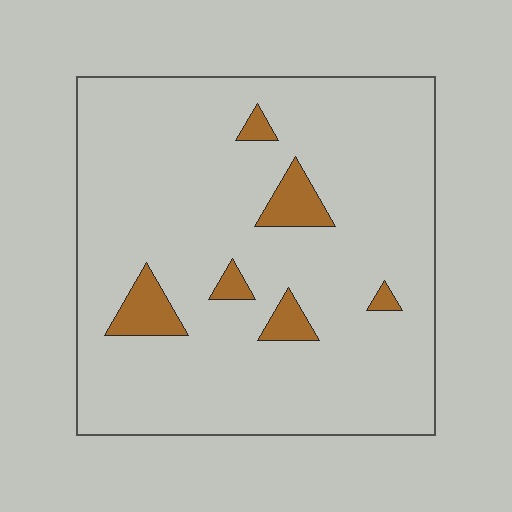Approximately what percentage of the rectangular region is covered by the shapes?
Approximately 10%.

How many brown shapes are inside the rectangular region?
6.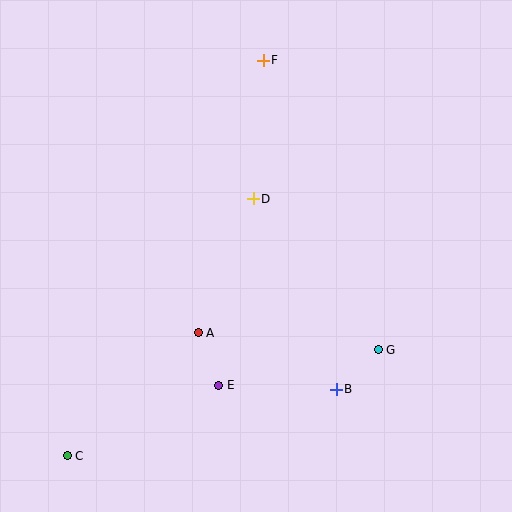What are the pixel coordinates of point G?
Point G is at (378, 350).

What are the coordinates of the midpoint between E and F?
The midpoint between E and F is at (241, 223).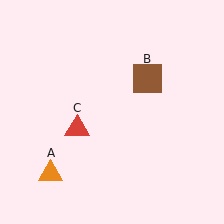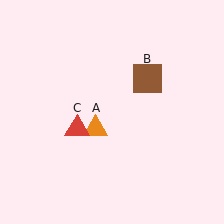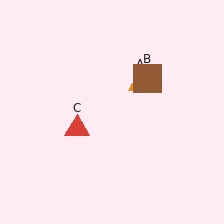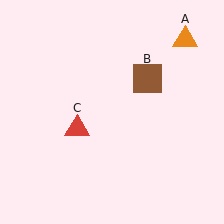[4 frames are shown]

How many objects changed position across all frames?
1 object changed position: orange triangle (object A).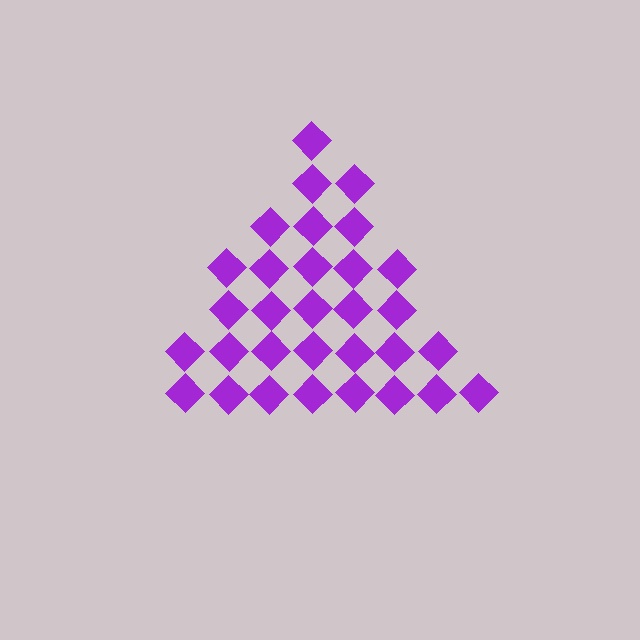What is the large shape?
The large shape is a triangle.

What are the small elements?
The small elements are diamonds.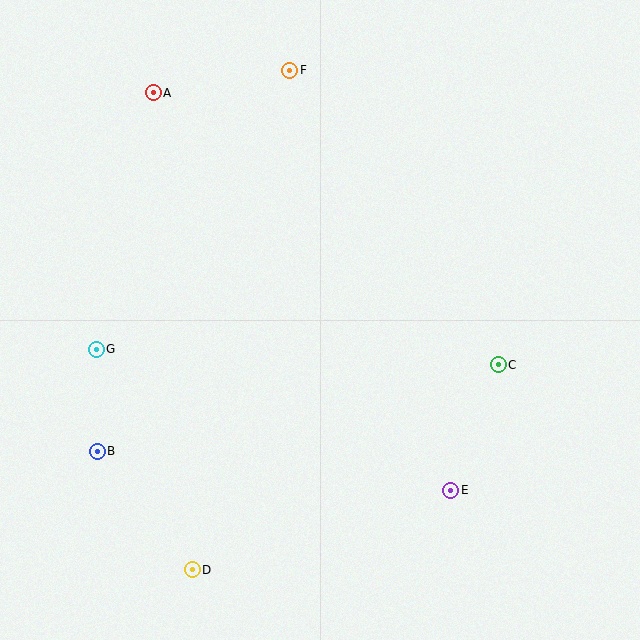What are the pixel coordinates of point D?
Point D is at (192, 570).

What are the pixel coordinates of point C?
Point C is at (498, 365).